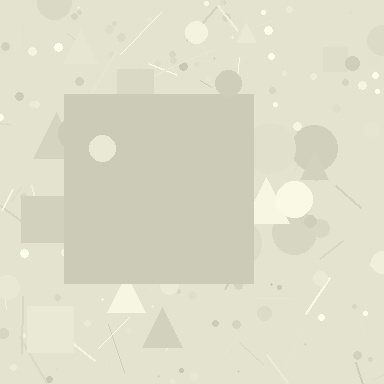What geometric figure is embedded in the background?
A square is embedded in the background.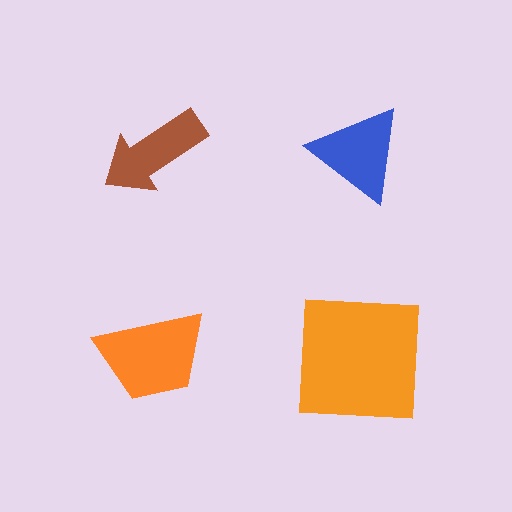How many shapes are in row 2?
2 shapes.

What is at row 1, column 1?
A brown arrow.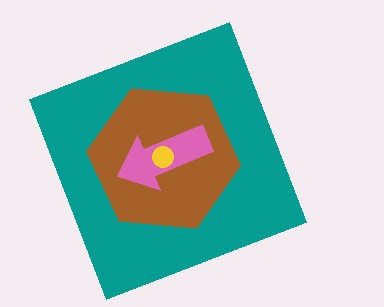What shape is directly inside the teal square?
The brown hexagon.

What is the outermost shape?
The teal square.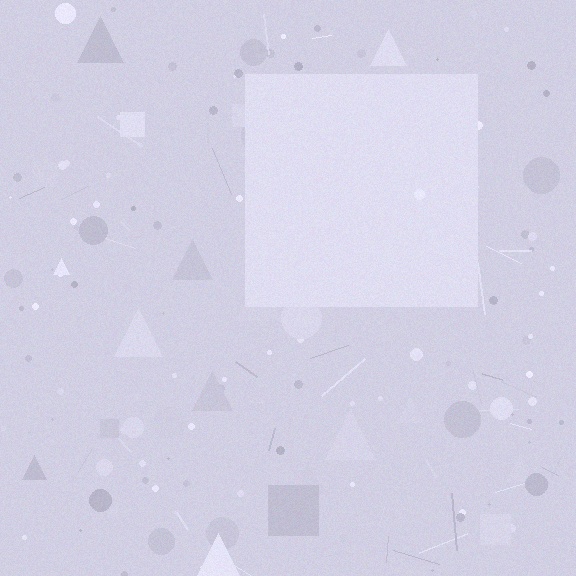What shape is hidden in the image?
A square is hidden in the image.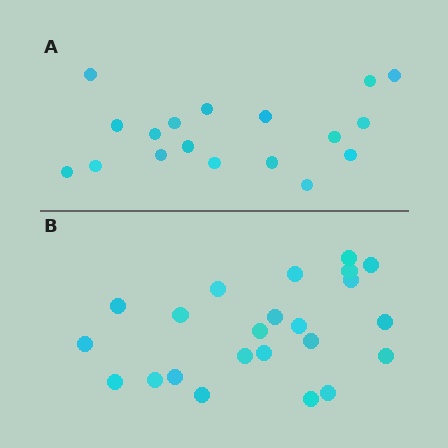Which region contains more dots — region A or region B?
Region B (the bottom region) has more dots.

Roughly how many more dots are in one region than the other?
Region B has about 5 more dots than region A.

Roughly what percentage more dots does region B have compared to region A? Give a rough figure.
About 30% more.